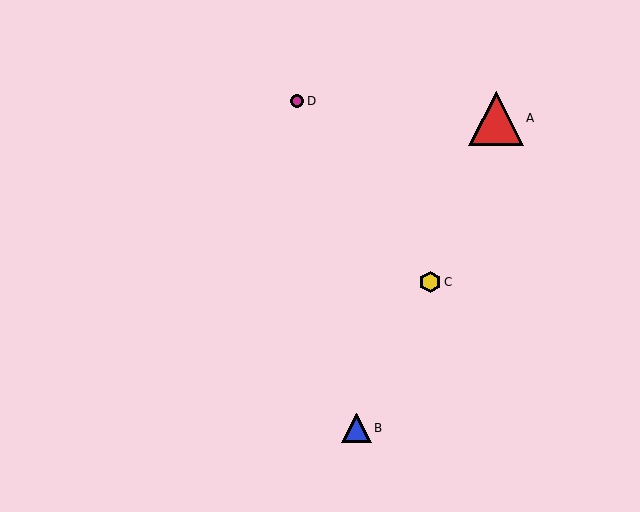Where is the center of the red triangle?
The center of the red triangle is at (496, 118).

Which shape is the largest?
The red triangle (labeled A) is the largest.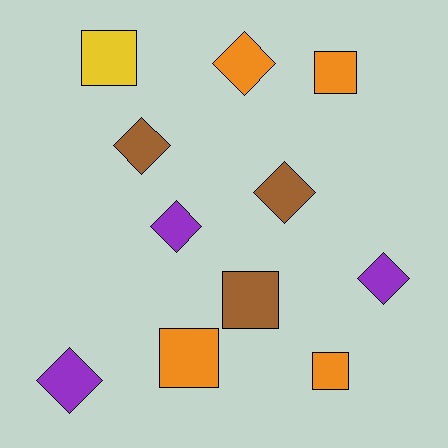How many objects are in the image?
There are 11 objects.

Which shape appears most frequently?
Diamond, with 6 objects.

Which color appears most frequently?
Orange, with 4 objects.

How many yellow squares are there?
There is 1 yellow square.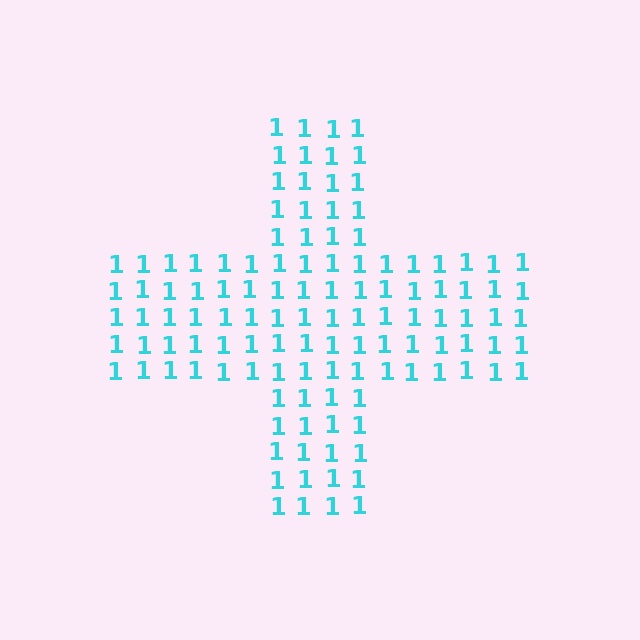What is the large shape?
The large shape is a cross.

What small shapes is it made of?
It is made of small digit 1's.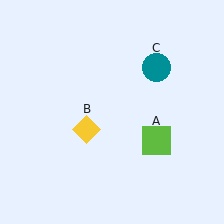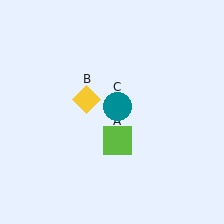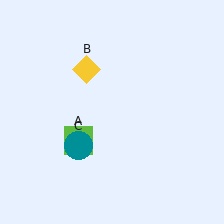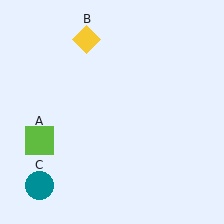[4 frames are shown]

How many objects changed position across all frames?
3 objects changed position: lime square (object A), yellow diamond (object B), teal circle (object C).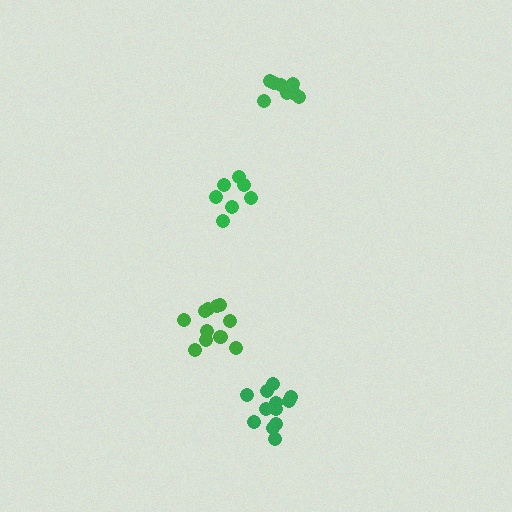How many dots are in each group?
Group 1: 8 dots, Group 2: 12 dots, Group 3: 7 dots, Group 4: 12 dots (39 total).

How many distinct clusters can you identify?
There are 4 distinct clusters.